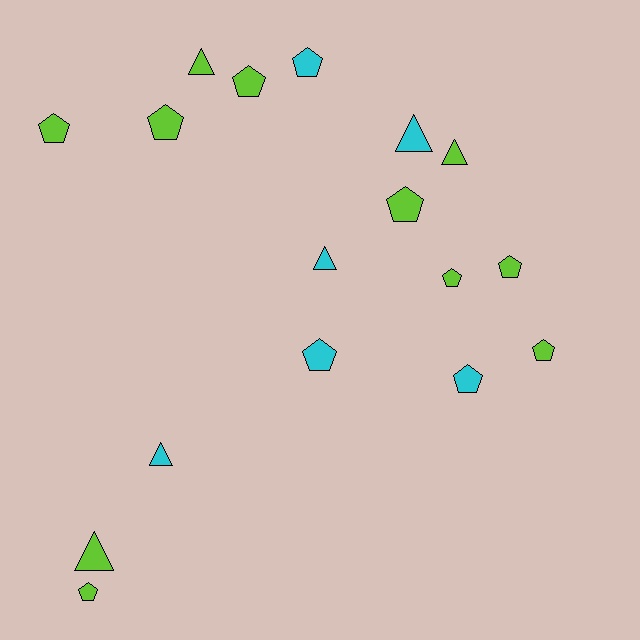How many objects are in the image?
There are 17 objects.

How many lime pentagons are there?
There are 8 lime pentagons.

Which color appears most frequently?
Lime, with 11 objects.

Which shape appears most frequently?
Pentagon, with 11 objects.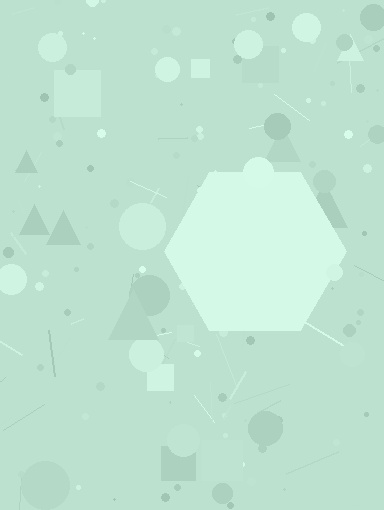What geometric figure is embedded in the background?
A hexagon is embedded in the background.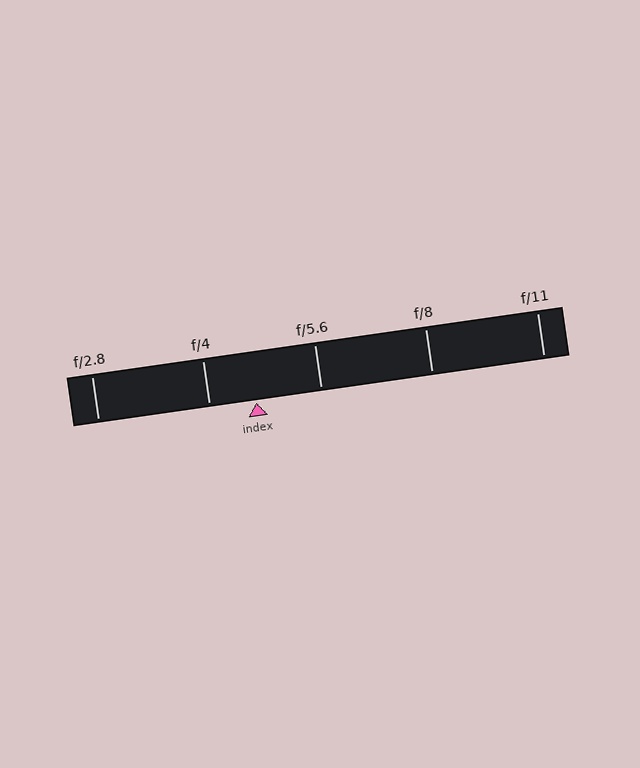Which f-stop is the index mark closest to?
The index mark is closest to f/4.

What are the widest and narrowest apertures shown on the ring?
The widest aperture shown is f/2.8 and the narrowest is f/11.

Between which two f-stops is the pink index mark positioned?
The index mark is between f/4 and f/5.6.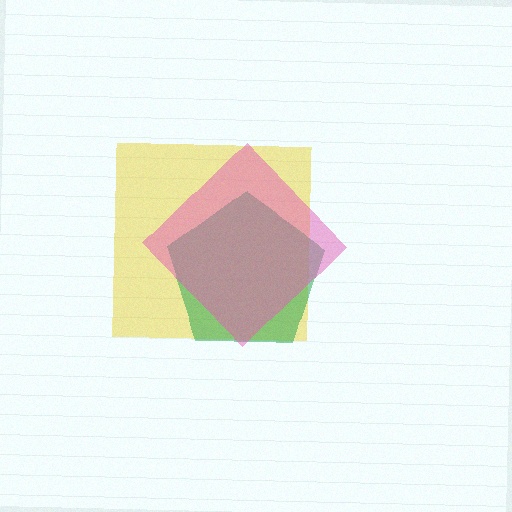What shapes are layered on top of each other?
The layered shapes are: a yellow square, a green pentagon, a pink diamond.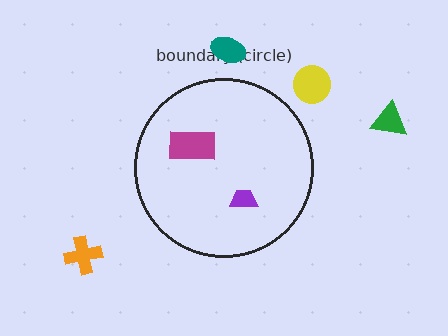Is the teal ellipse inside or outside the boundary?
Outside.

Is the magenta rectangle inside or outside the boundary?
Inside.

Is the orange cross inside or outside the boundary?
Outside.